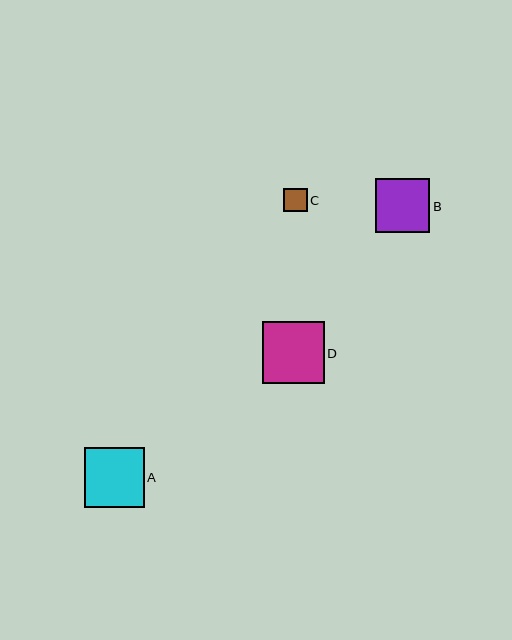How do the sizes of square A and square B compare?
Square A and square B are approximately the same size.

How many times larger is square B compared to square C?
Square B is approximately 2.3 times the size of square C.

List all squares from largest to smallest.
From largest to smallest: D, A, B, C.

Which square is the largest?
Square D is the largest with a size of approximately 61 pixels.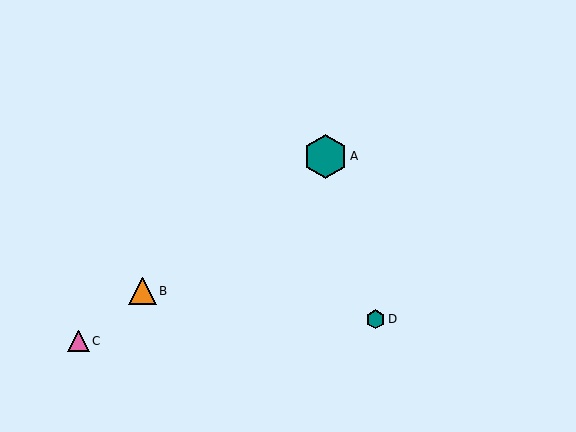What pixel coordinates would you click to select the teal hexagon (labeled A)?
Click at (325, 156) to select the teal hexagon A.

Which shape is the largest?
The teal hexagon (labeled A) is the largest.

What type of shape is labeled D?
Shape D is a teal hexagon.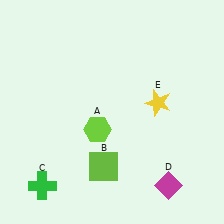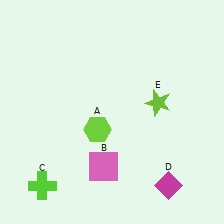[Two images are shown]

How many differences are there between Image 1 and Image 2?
There are 3 differences between the two images.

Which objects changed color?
B changed from lime to pink. C changed from green to lime. E changed from yellow to lime.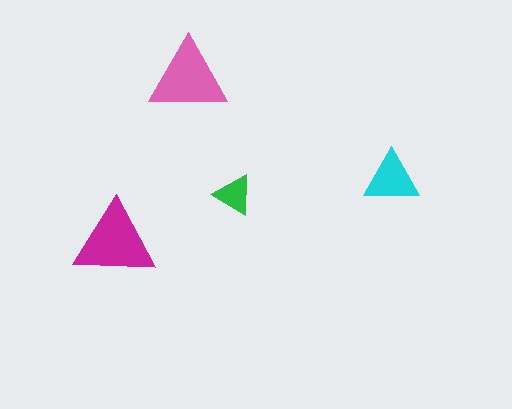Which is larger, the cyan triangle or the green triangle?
The cyan one.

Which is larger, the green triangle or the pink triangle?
The pink one.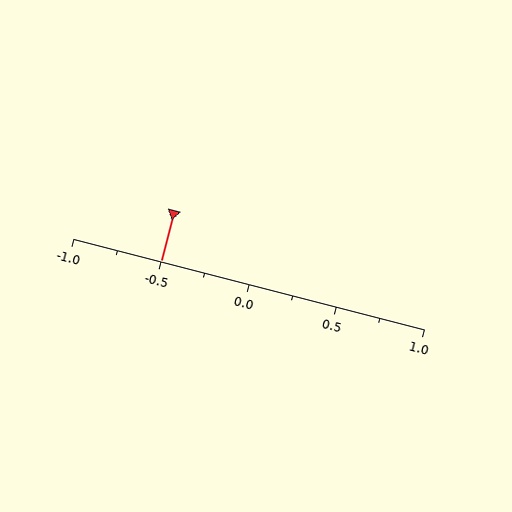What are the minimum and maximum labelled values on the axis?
The axis runs from -1.0 to 1.0.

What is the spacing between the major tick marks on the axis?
The major ticks are spaced 0.5 apart.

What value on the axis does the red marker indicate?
The marker indicates approximately -0.5.